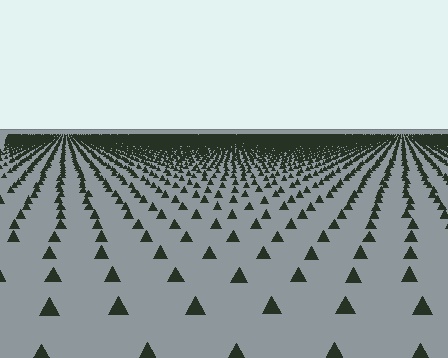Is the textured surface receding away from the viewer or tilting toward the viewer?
The surface is receding away from the viewer. Texture elements get smaller and denser toward the top.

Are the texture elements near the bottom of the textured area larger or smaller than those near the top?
Larger. Near the bottom, elements are closer to the viewer and appear at a bigger on-screen size.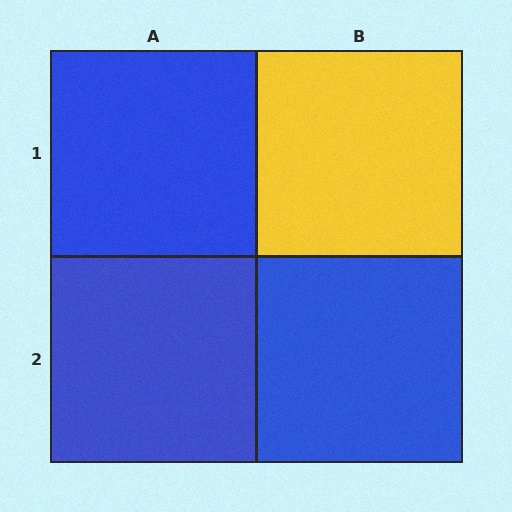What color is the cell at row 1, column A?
Blue.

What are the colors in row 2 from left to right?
Blue, blue.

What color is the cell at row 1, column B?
Yellow.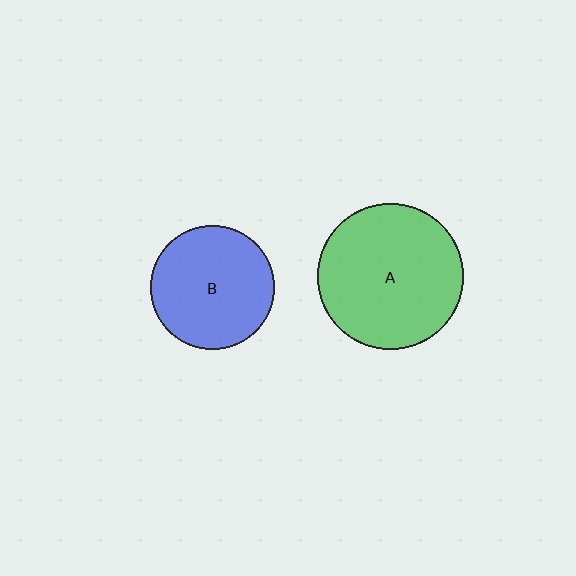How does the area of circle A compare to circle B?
Approximately 1.4 times.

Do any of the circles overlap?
No, none of the circles overlap.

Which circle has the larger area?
Circle A (green).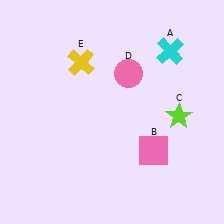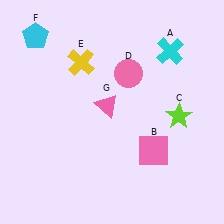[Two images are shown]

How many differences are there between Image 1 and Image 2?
There are 2 differences between the two images.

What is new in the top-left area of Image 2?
A cyan pentagon (F) was added in the top-left area of Image 2.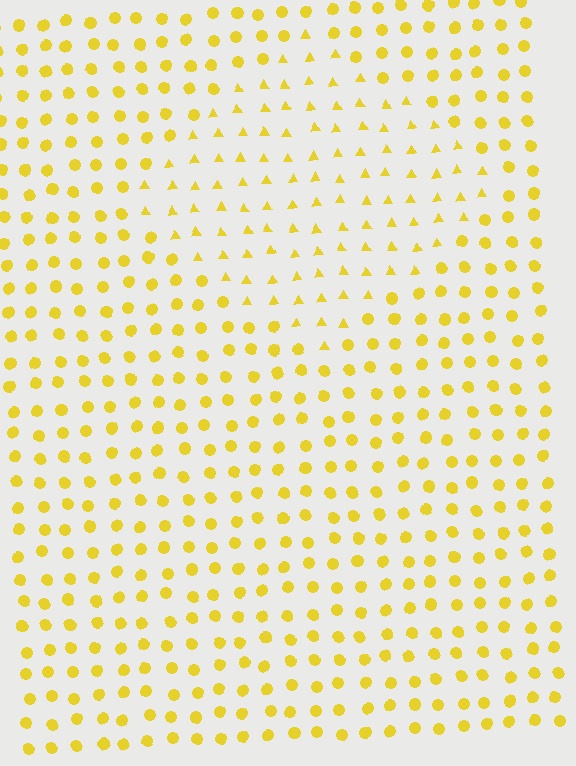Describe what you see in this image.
The image is filled with small yellow elements arranged in a uniform grid. A diamond-shaped region contains triangles, while the surrounding area contains circles. The boundary is defined purely by the change in element shape.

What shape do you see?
I see a diamond.